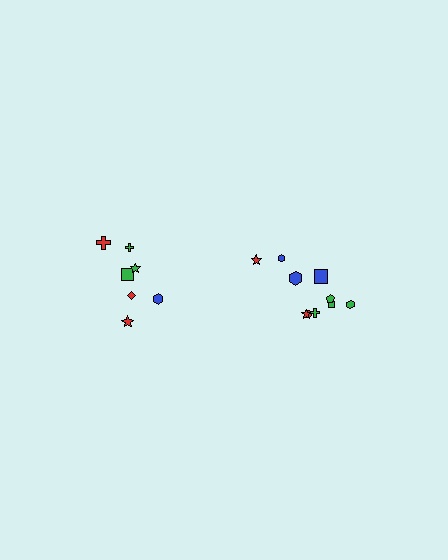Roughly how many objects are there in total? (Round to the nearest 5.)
Roughly 15 objects in total.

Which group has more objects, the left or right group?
The right group.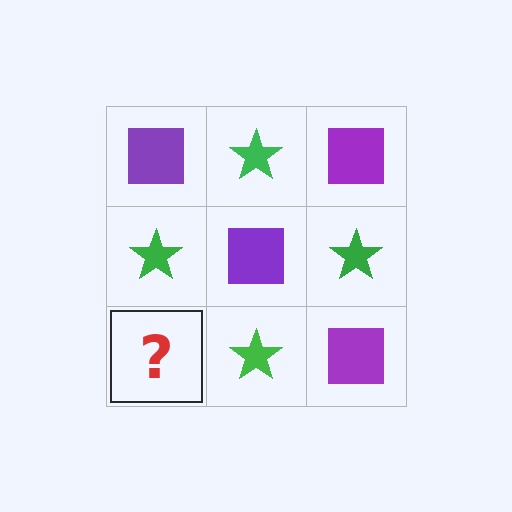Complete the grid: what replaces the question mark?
The question mark should be replaced with a purple square.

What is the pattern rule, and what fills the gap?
The rule is that it alternates purple square and green star in a checkerboard pattern. The gap should be filled with a purple square.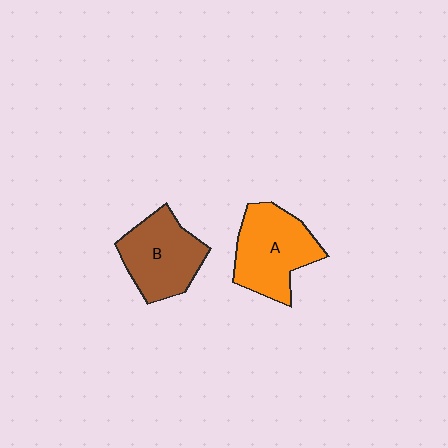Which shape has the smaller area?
Shape B (brown).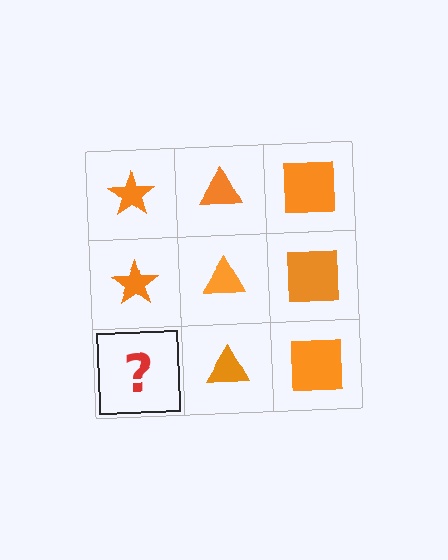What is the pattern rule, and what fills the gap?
The rule is that each column has a consistent shape. The gap should be filled with an orange star.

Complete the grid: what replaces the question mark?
The question mark should be replaced with an orange star.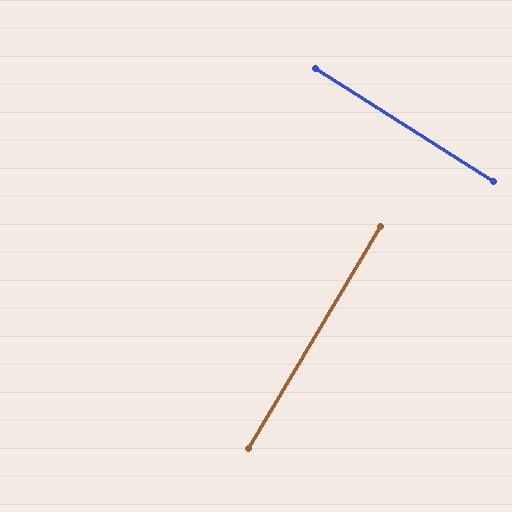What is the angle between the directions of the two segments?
Approximately 88 degrees.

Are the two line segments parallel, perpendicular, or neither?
Perpendicular — they meet at approximately 88°.